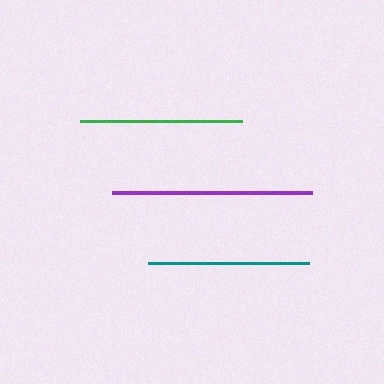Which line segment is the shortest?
The teal line is the shortest at approximately 161 pixels.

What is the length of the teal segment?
The teal segment is approximately 161 pixels long.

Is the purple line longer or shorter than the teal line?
The purple line is longer than the teal line.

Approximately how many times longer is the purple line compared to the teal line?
The purple line is approximately 1.2 times the length of the teal line.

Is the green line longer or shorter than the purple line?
The purple line is longer than the green line.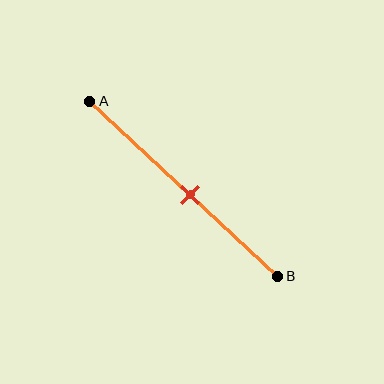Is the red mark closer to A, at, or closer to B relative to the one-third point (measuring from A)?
The red mark is closer to point B than the one-third point of segment AB.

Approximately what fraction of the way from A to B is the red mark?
The red mark is approximately 55% of the way from A to B.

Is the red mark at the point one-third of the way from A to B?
No, the mark is at about 55% from A, not at the 33% one-third point.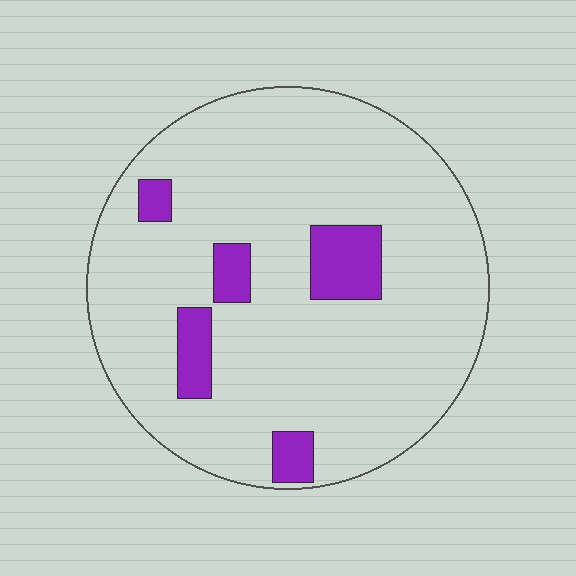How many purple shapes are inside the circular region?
5.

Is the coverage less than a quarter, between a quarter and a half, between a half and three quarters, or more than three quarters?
Less than a quarter.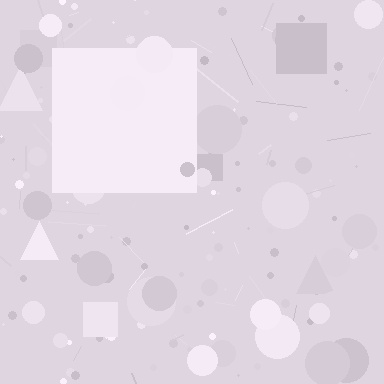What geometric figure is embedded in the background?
A square is embedded in the background.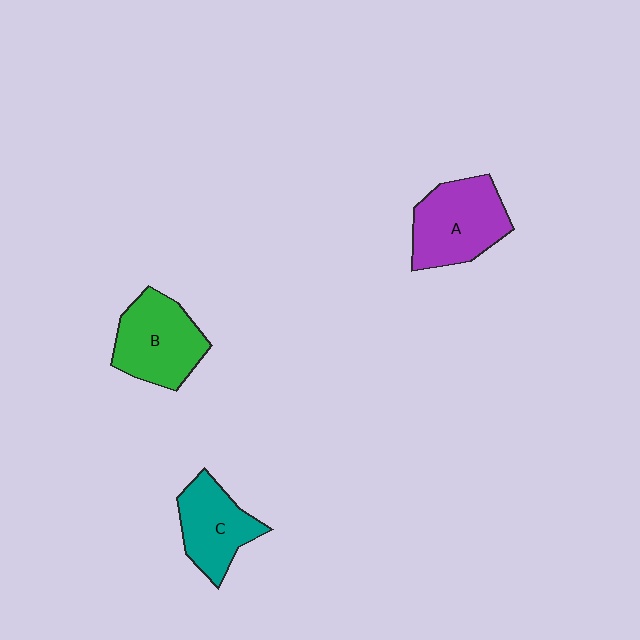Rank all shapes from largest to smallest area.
From largest to smallest: A (purple), B (green), C (teal).